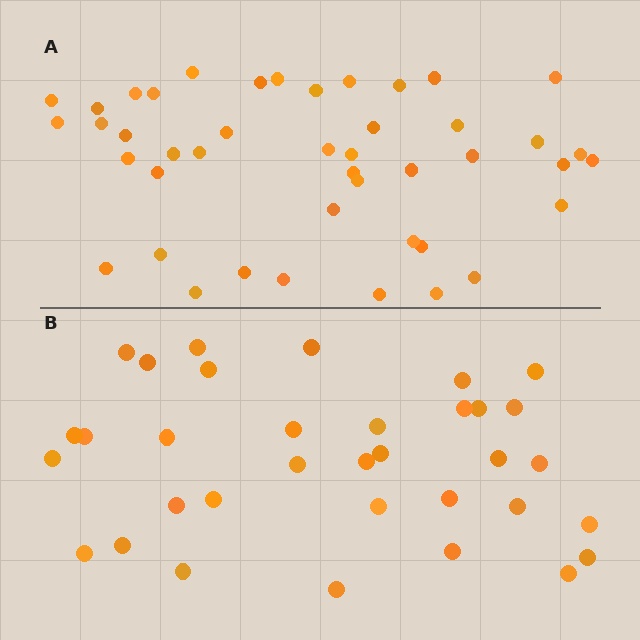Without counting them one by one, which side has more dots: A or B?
Region A (the top region) has more dots.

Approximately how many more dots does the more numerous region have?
Region A has roughly 10 or so more dots than region B.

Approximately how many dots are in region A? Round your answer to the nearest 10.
About 40 dots. (The exact count is 44, which rounds to 40.)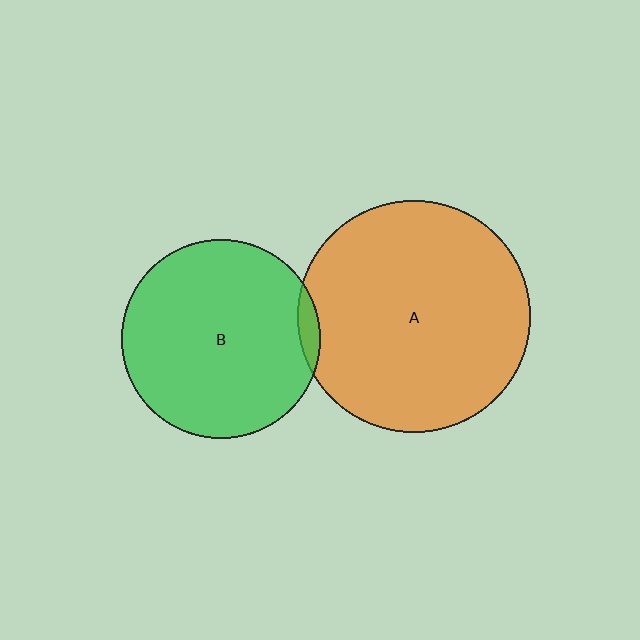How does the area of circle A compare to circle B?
Approximately 1.4 times.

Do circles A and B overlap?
Yes.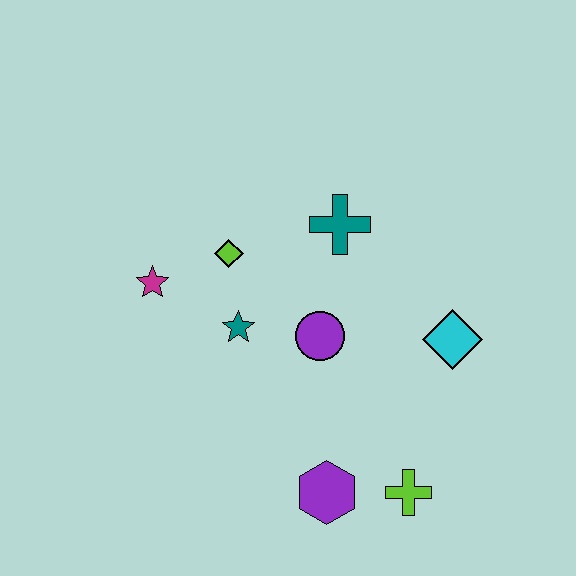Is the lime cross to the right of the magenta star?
Yes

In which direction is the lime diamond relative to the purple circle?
The lime diamond is to the left of the purple circle.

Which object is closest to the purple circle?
The teal star is closest to the purple circle.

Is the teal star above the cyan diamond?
Yes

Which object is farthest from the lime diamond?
The lime cross is farthest from the lime diamond.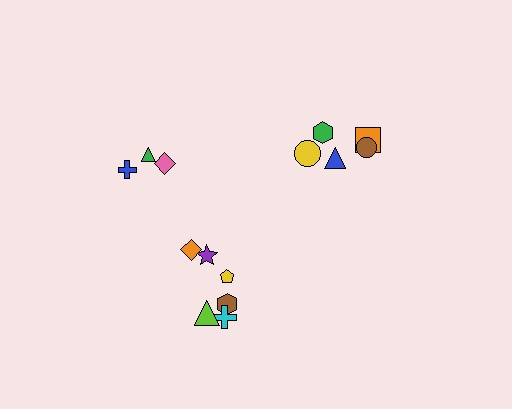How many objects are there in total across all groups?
There are 15 objects.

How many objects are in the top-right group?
There are 6 objects.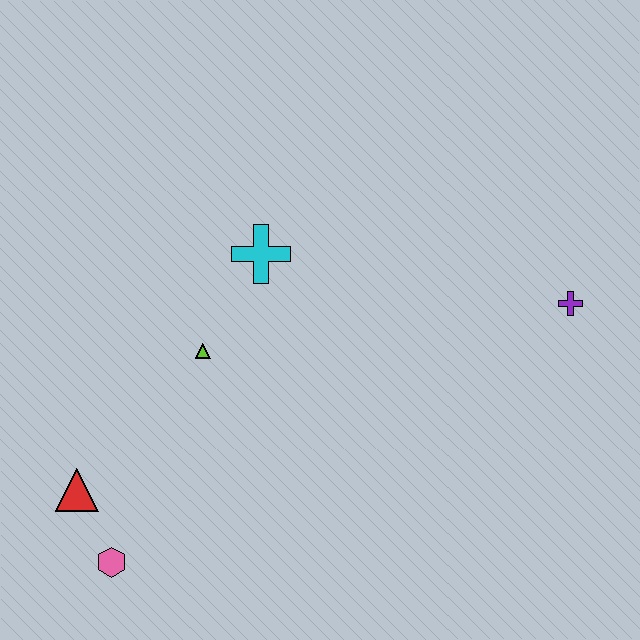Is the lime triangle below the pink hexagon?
No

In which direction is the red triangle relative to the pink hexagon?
The red triangle is above the pink hexagon.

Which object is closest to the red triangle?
The pink hexagon is closest to the red triangle.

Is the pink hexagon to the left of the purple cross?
Yes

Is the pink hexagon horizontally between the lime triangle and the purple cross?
No